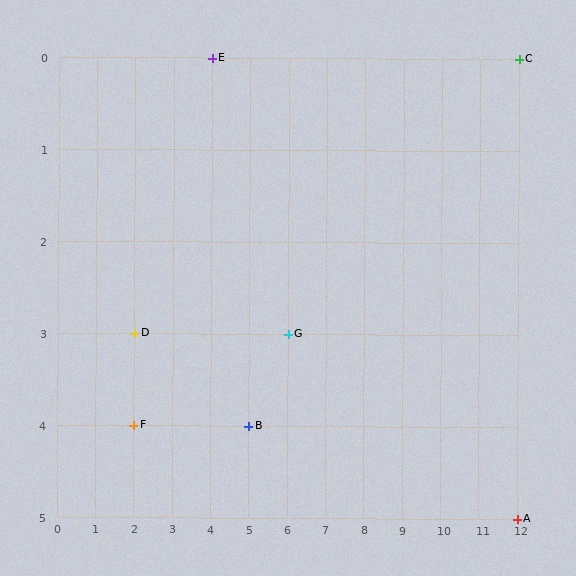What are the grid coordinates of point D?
Point D is at grid coordinates (2, 3).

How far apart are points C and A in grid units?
Points C and A are 5 rows apart.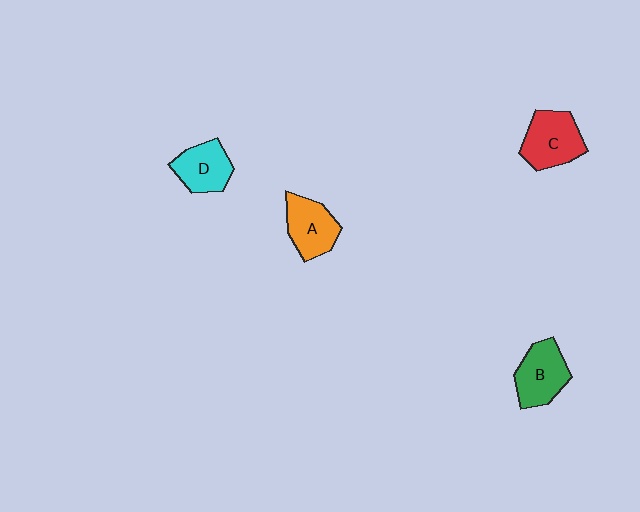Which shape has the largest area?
Shape C (red).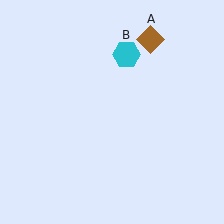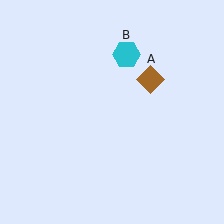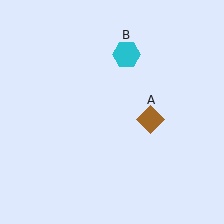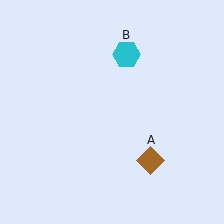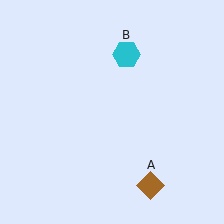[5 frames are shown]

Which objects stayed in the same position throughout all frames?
Cyan hexagon (object B) remained stationary.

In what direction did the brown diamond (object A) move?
The brown diamond (object A) moved down.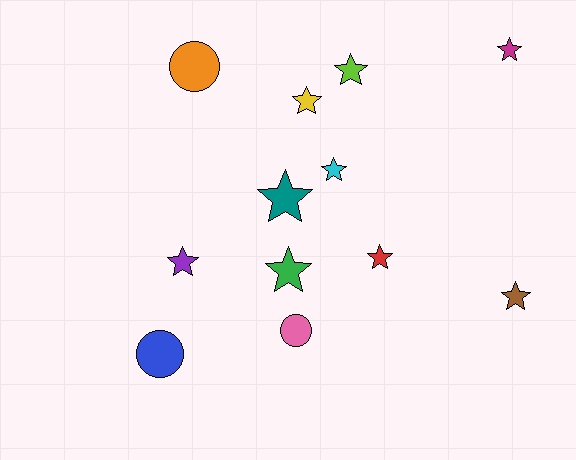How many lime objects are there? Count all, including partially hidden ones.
There is 1 lime object.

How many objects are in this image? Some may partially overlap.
There are 12 objects.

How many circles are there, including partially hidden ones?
There are 3 circles.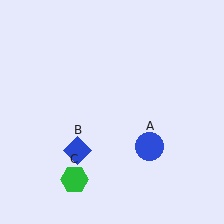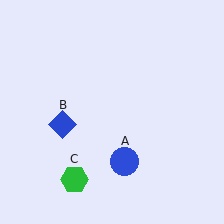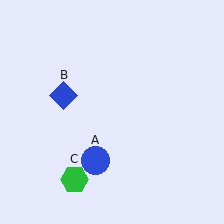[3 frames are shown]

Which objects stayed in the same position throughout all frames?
Green hexagon (object C) remained stationary.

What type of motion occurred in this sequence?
The blue circle (object A), blue diamond (object B) rotated clockwise around the center of the scene.